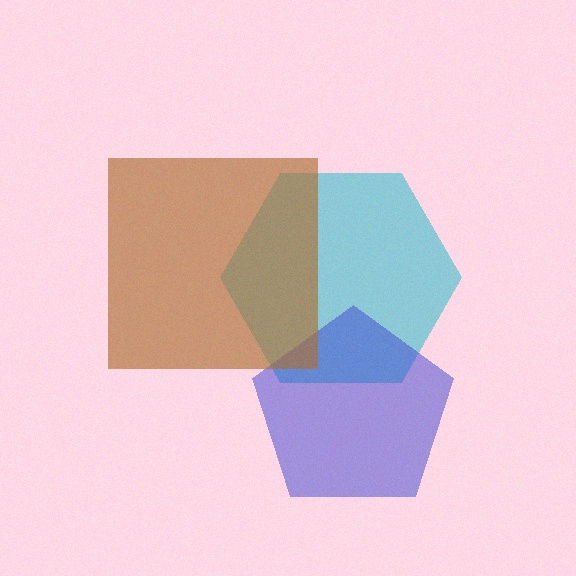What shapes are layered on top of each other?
The layered shapes are: a cyan hexagon, a blue pentagon, a brown square.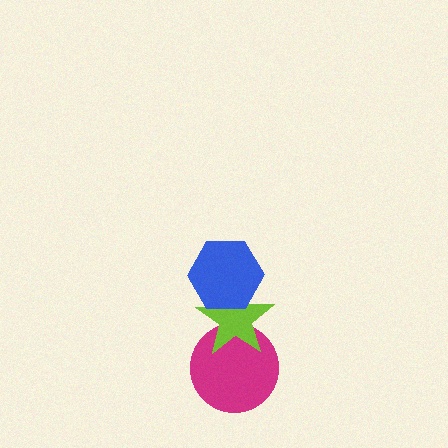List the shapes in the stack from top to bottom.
From top to bottom: the blue hexagon, the lime star, the magenta circle.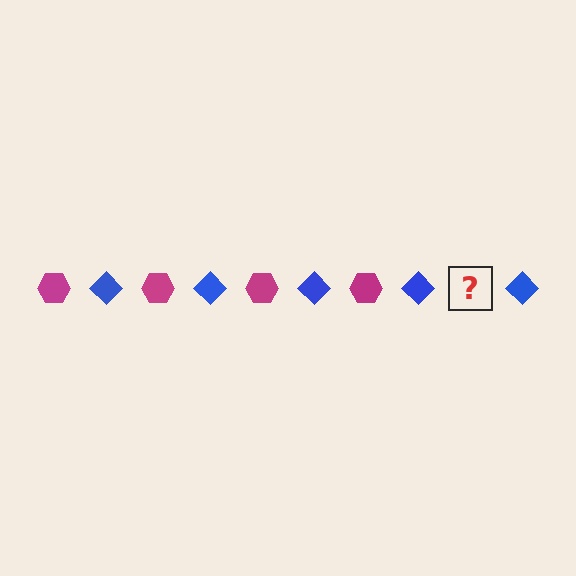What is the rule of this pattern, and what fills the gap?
The rule is that the pattern alternates between magenta hexagon and blue diamond. The gap should be filled with a magenta hexagon.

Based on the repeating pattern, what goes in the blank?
The blank should be a magenta hexagon.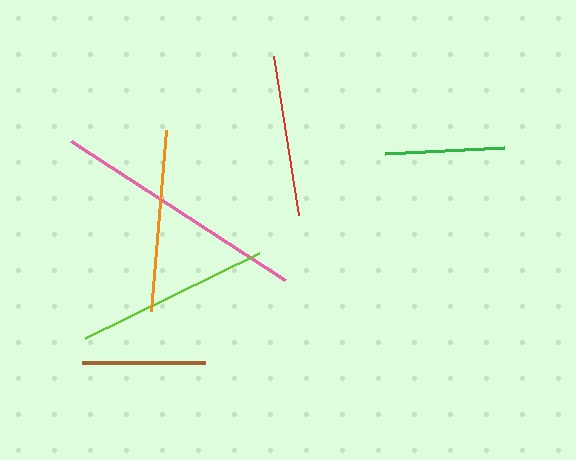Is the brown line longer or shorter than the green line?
The brown line is longer than the green line.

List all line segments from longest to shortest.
From longest to shortest: pink, lime, orange, red, brown, green.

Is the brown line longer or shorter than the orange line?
The orange line is longer than the brown line.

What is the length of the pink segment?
The pink segment is approximately 255 pixels long.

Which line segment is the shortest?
The green line is the shortest at approximately 118 pixels.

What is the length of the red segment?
The red segment is approximately 161 pixels long.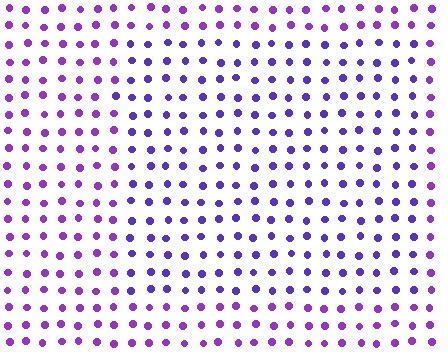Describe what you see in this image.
The image is filled with small purple elements in a uniform arrangement. A rectangle-shaped region is visible where the elements are tinted to a slightly different hue, forming a subtle color boundary.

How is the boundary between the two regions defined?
The boundary is defined purely by a slight shift in hue (about 27 degrees). Spacing, size, and orientation are identical on both sides.